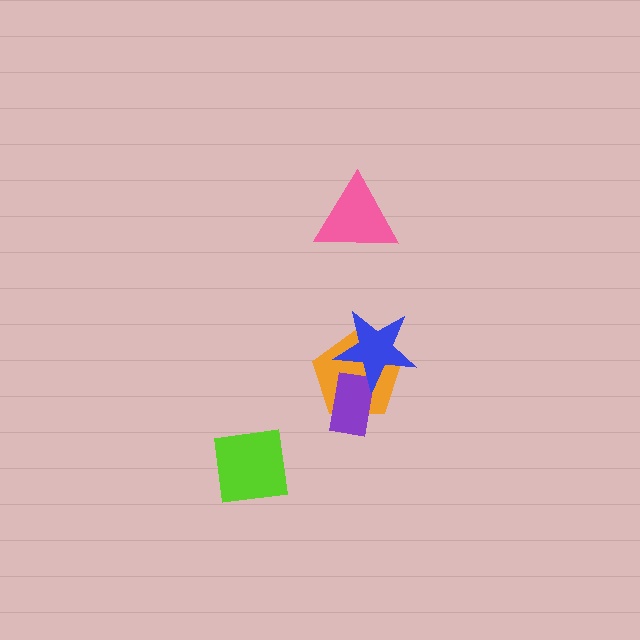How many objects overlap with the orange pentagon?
2 objects overlap with the orange pentagon.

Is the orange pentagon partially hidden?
Yes, it is partially covered by another shape.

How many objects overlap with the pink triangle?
0 objects overlap with the pink triangle.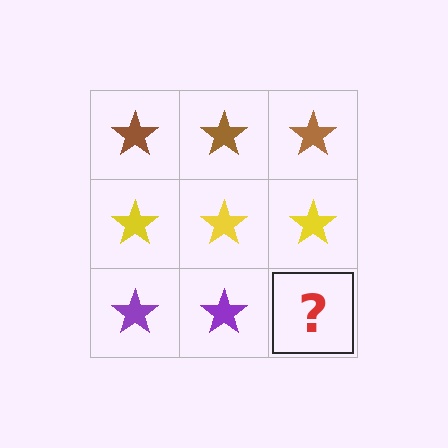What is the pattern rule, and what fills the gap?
The rule is that each row has a consistent color. The gap should be filled with a purple star.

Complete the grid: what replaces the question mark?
The question mark should be replaced with a purple star.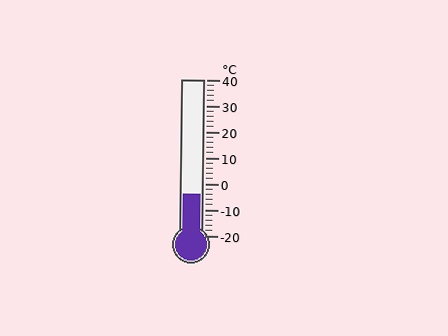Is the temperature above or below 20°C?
The temperature is below 20°C.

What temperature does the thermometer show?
The thermometer shows approximately -4°C.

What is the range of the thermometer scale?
The thermometer scale ranges from -20°C to 40°C.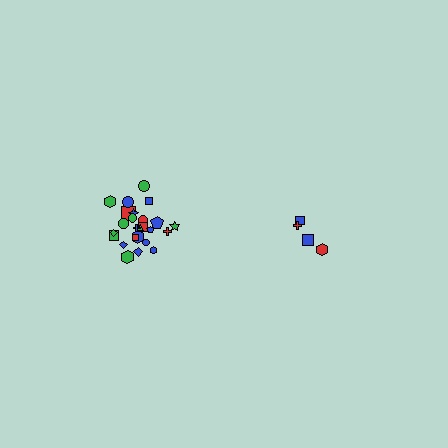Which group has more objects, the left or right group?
The left group.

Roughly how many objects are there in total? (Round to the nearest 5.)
Roughly 30 objects in total.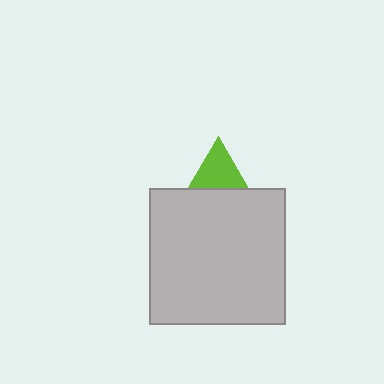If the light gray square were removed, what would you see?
You would see the complete lime triangle.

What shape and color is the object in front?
The object in front is a light gray square.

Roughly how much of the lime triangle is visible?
A small part of it is visible (roughly 42%).